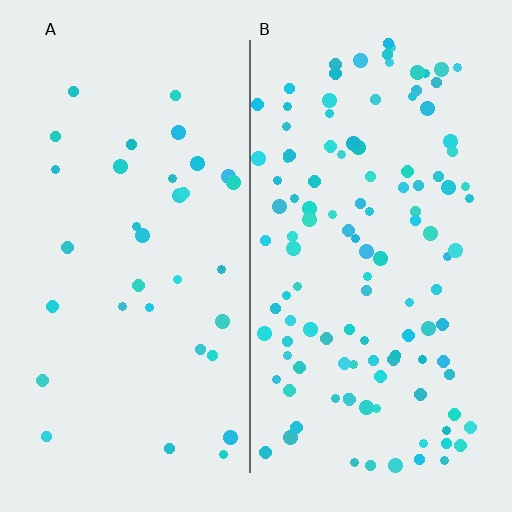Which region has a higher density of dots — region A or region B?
B (the right).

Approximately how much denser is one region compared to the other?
Approximately 3.4× — region B over region A.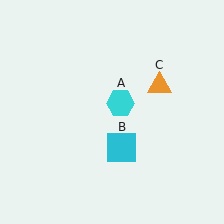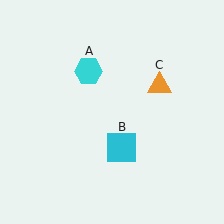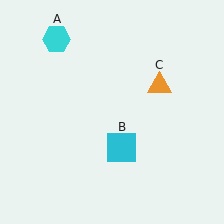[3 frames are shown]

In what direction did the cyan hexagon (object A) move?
The cyan hexagon (object A) moved up and to the left.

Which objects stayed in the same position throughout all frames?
Cyan square (object B) and orange triangle (object C) remained stationary.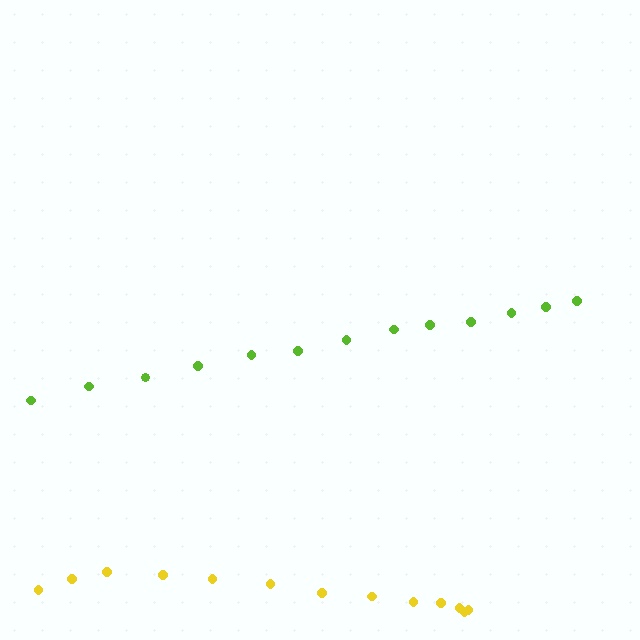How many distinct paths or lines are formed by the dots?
There are 2 distinct paths.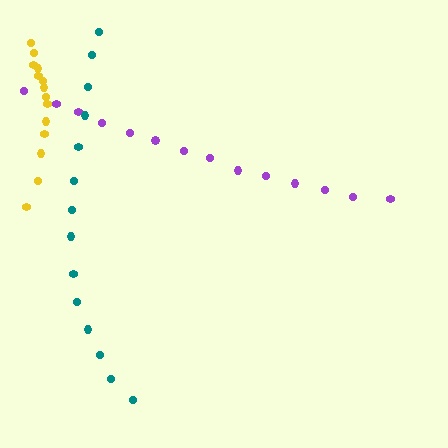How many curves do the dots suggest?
There are 3 distinct paths.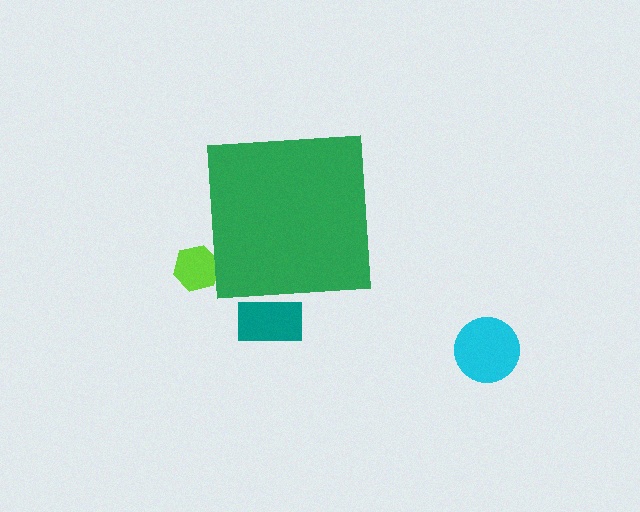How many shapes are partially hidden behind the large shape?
2 shapes are partially hidden.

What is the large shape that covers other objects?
A green square.